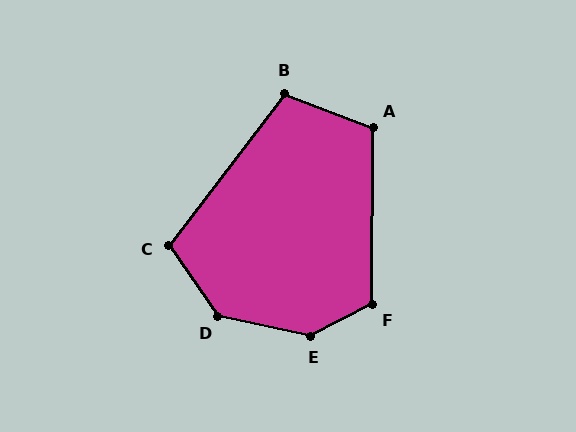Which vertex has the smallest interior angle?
B, at approximately 106 degrees.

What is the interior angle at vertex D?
Approximately 137 degrees (obtuse).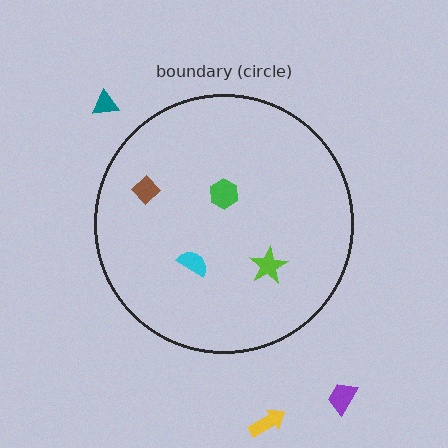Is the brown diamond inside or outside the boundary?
Inside.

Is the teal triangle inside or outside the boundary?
Outside.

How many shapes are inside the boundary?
4 inside, 3 outside.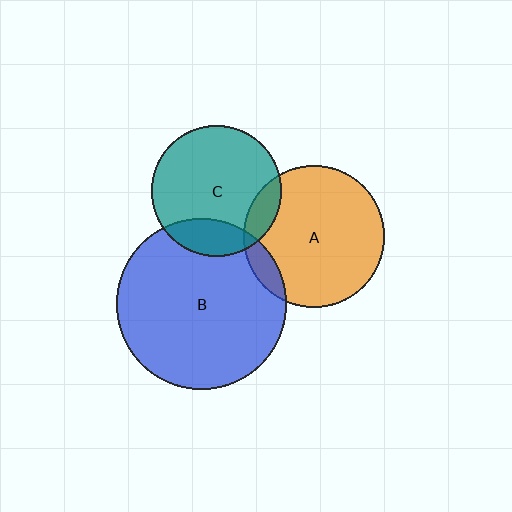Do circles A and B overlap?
Yes.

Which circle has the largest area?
Circle B (blue).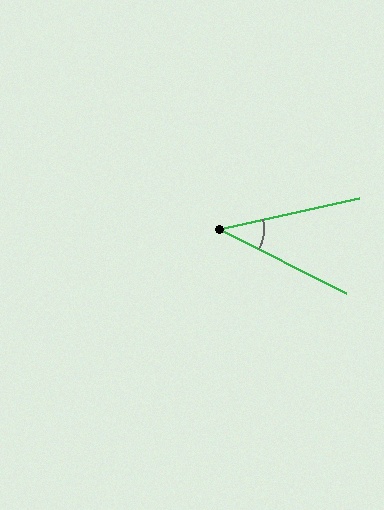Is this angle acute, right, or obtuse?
It is acute.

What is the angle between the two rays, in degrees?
Approximately 39 degrees.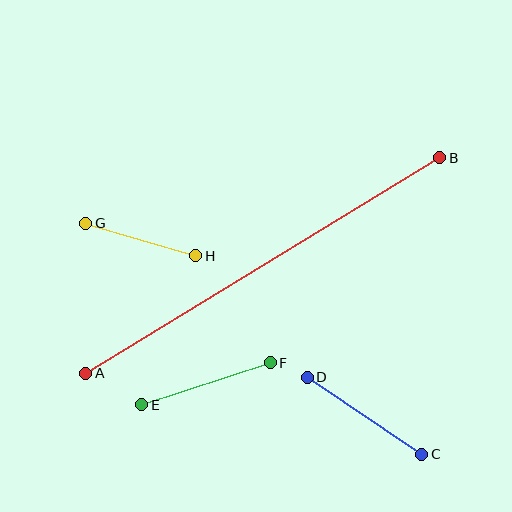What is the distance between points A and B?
The distance is approximately 414 pixels.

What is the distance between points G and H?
The distance is approximately 115 pixels.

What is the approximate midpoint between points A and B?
The midpoint is at approximately (263, 266) pixels.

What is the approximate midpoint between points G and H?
The midpoint is at approximately (141, 240) pixels.